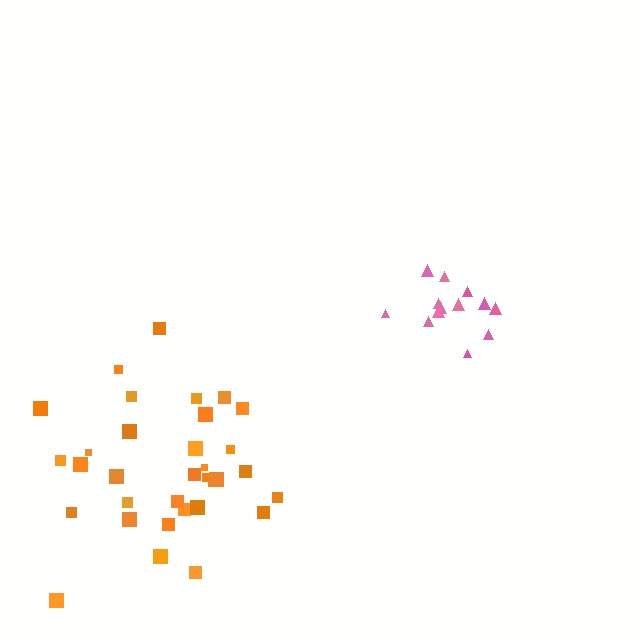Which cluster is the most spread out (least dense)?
Orange.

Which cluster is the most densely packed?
Pink.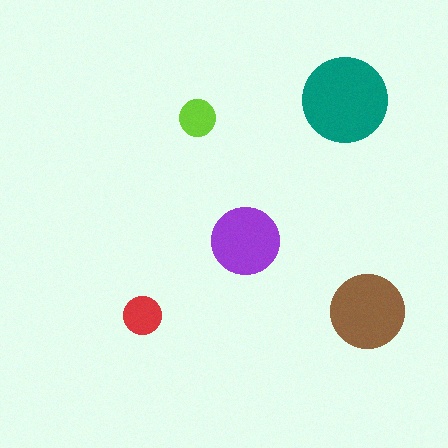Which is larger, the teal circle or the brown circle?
The teal one.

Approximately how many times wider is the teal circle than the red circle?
About 2 times wider.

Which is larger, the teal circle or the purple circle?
The teal one.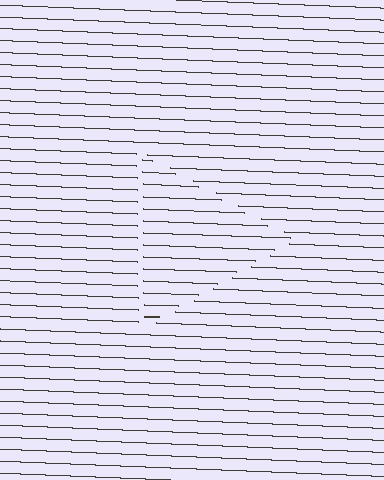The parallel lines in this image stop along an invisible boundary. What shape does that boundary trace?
An illusory triangle. The interior of the shape contains the same grating, shifted by half a period — the contour is defined by the phase discontinuity where line-ends from the inner and outer gratings abut.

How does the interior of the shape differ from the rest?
The interior of the shape contains the same grating, shifted by half a period — the contour is defined by the phase discontinuity where line-ends from the inner and outer gratings abut.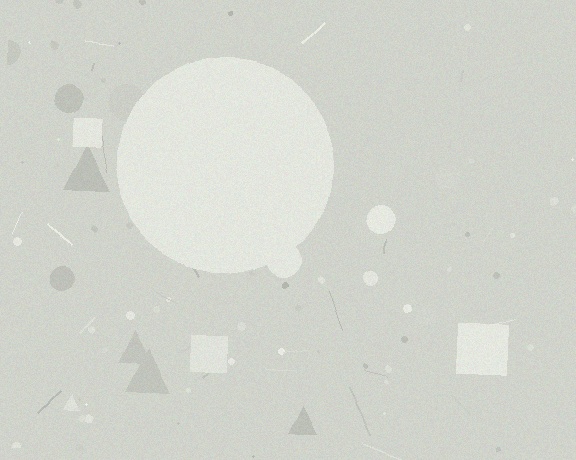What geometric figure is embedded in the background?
A circle is embedded in the background.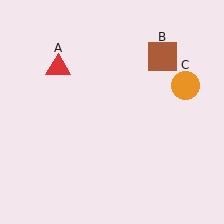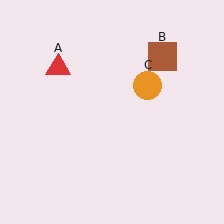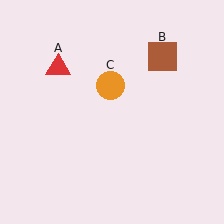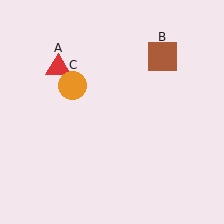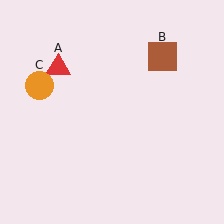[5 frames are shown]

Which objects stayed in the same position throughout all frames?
Red triangle (object A) and brown square (object B) remained stationary.